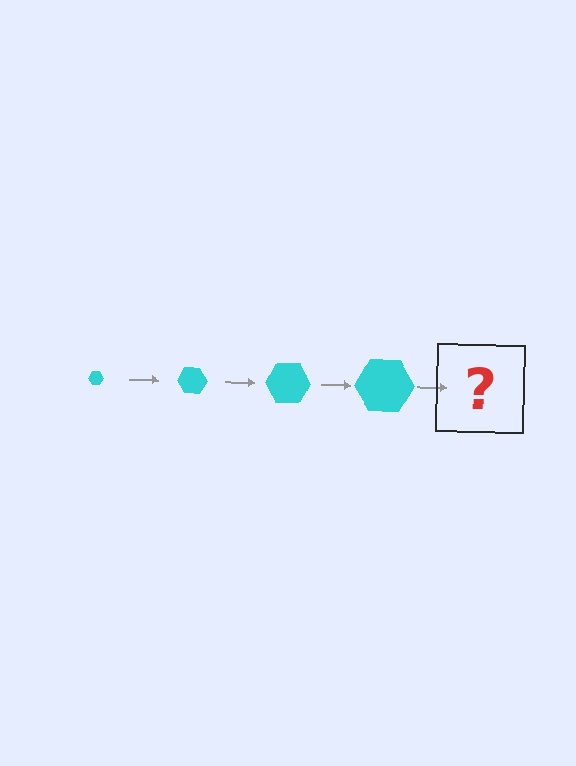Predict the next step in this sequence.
The next step is a cyan hexagon, larger than the previous one.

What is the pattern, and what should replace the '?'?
The pattern is that the hexagon gets progressively larger each step. The '?' should be a cyan hexagon, larger than the previous one.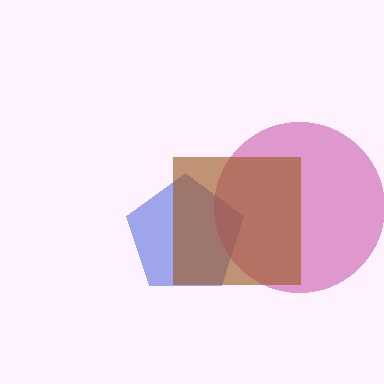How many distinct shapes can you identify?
There are 3 distinct shapes: a blue pentagon, a magenta circle, a brown square.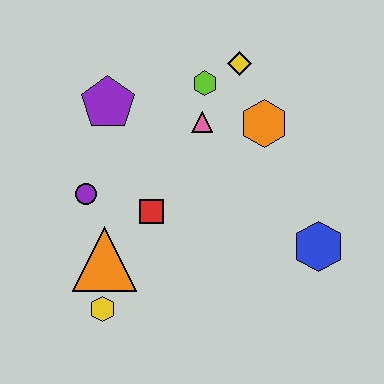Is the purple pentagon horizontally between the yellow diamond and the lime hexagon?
No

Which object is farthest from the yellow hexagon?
The yellow diamond is farthest from the yellow hexagon.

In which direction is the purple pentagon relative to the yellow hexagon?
The purple pentagon is above the yellow hexagon.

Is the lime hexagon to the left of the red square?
No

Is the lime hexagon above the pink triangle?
Yes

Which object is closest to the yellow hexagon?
The orange triangle is closest to the yellow hexagon.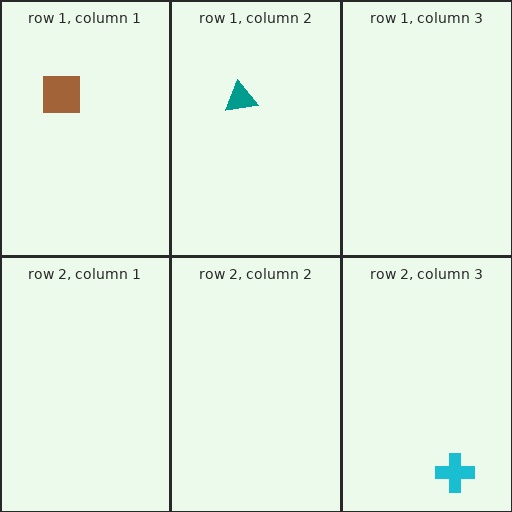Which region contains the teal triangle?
The row 1, column 2 region.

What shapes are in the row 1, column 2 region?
The teal triangle.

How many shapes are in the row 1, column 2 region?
1.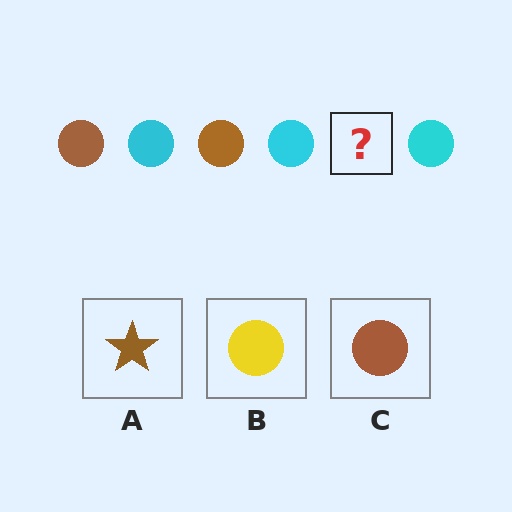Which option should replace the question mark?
Option C.